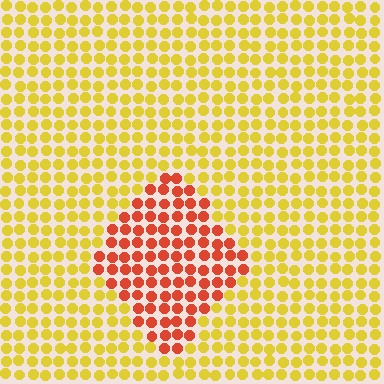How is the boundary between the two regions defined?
The boundary is defined purely by a slight shift in hue (about 47 degrees). Spacing, size, and orientation are identical on both sides.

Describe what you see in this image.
The image is filled with small yellow elements in a uniform arrangement. A diamond-shaped region is visible where the elements are tinted to a slightly different hue, forming a subtle color boundary.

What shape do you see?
I see a diamond.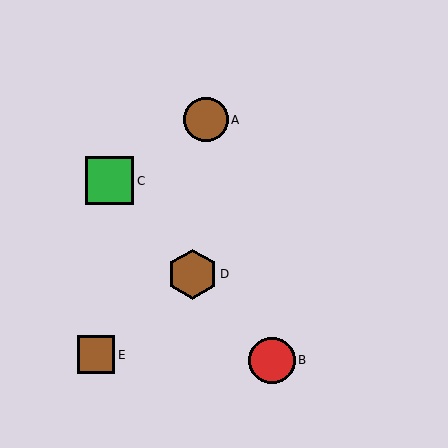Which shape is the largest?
The brown hexagon (labeled D) is the largest.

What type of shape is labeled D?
Shape D is a brown hexagon.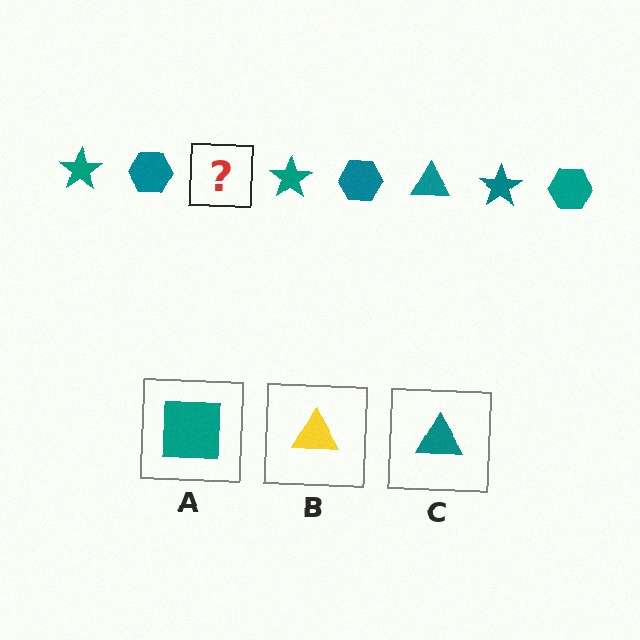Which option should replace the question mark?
Option C.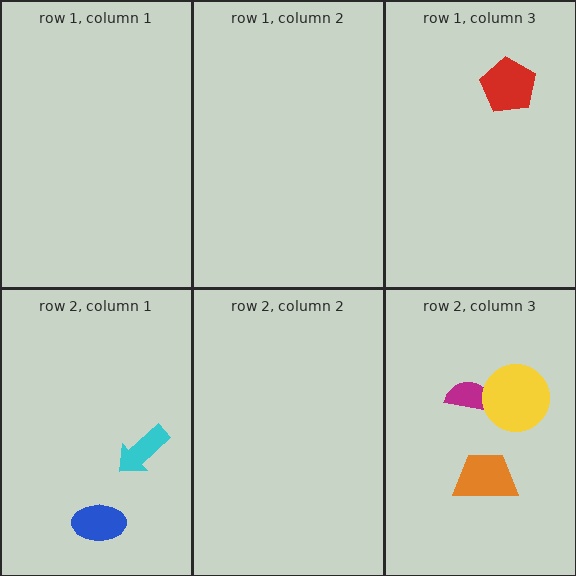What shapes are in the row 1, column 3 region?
The red pentagon.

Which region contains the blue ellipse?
The row 2, column 1 region.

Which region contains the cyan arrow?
The row 2, column 1 region.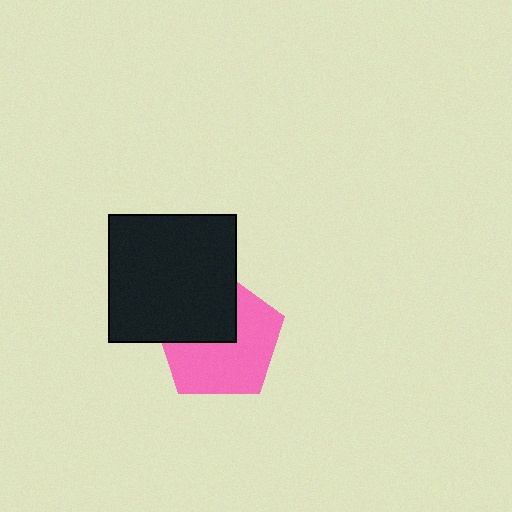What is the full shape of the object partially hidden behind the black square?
The partially hidden object is a pink pentagon.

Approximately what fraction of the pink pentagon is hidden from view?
Roughly 40% of the pink pentagon is hidden behind the black square.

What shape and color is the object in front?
The object in front is a black square.